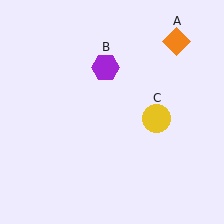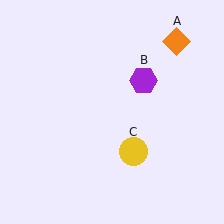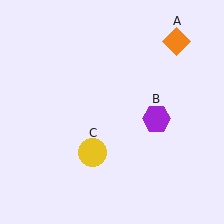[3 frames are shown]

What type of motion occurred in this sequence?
The purple hexagon (object B), yellow circle (object C) rotated clockwise around the center of the scene.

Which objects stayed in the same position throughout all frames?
Orange diamond (object A) remained stationary.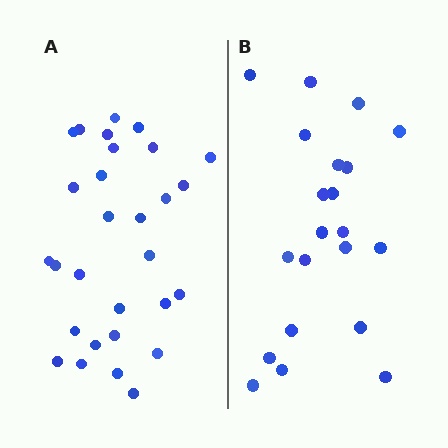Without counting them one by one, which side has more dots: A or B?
Region A (the left region) has more dots.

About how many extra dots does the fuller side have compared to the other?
Region A has roughly 8 or so more dots than region B.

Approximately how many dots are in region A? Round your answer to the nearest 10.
About 30 dots. (The exact count is 29, which rounds to 30.)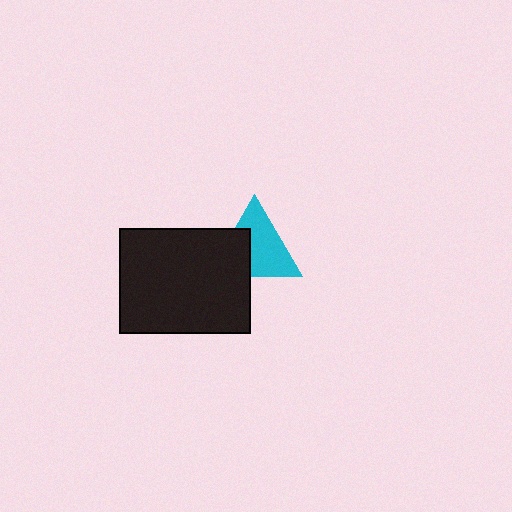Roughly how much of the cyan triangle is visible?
About half of it is visible (roughly 62%).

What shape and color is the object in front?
The object in front is a black rectangle.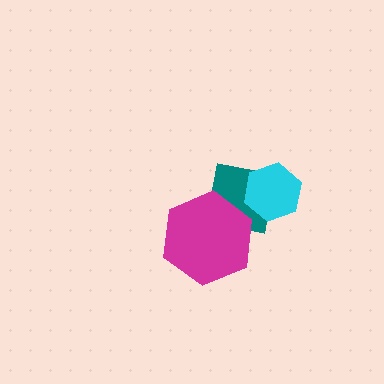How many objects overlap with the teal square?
2 objects overlap with the teal square.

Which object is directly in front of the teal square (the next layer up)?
The magenta hexagon is directly in front of the teal square.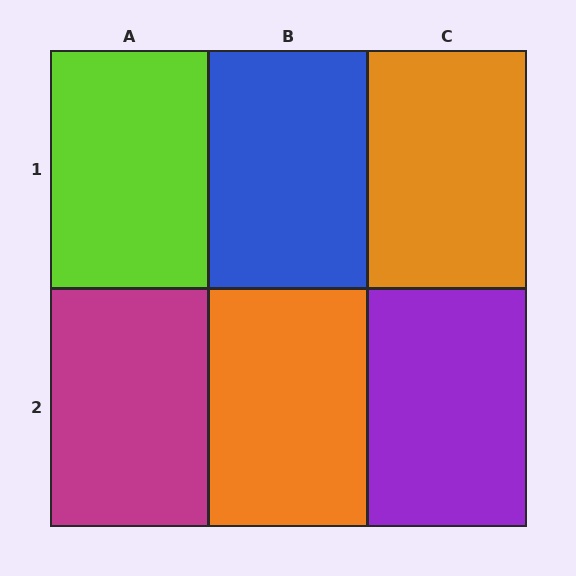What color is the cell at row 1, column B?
Blue.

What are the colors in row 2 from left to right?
Magenta, orange, purple.